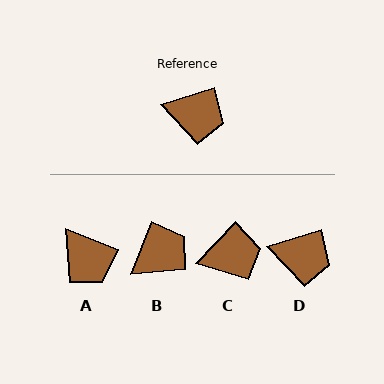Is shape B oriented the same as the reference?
No, it is off by about 52 degrees.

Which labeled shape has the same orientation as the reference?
D.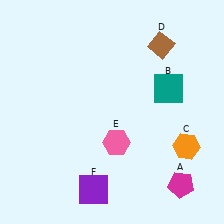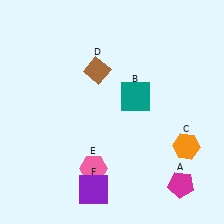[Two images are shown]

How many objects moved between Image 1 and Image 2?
3 objects moved between the two images.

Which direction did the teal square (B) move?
The teal square (B) moved left.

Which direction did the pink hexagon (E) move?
The pink hexagon (E) moved down.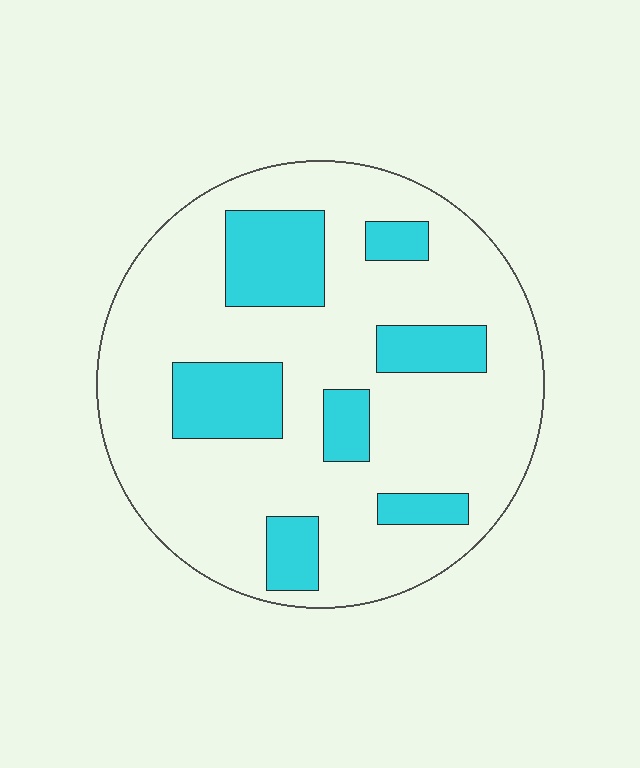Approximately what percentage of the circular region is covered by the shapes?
Approximately 25%.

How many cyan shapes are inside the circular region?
7.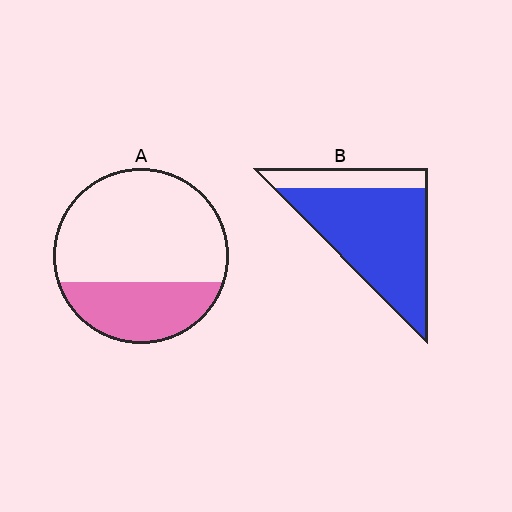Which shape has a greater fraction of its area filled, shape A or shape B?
Shape B.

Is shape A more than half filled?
No.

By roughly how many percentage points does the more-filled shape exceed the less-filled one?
By roughly 45 percentage points (B over A).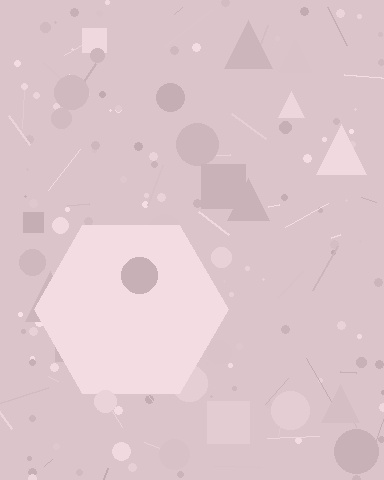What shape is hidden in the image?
A hexagon is hidden in the image.